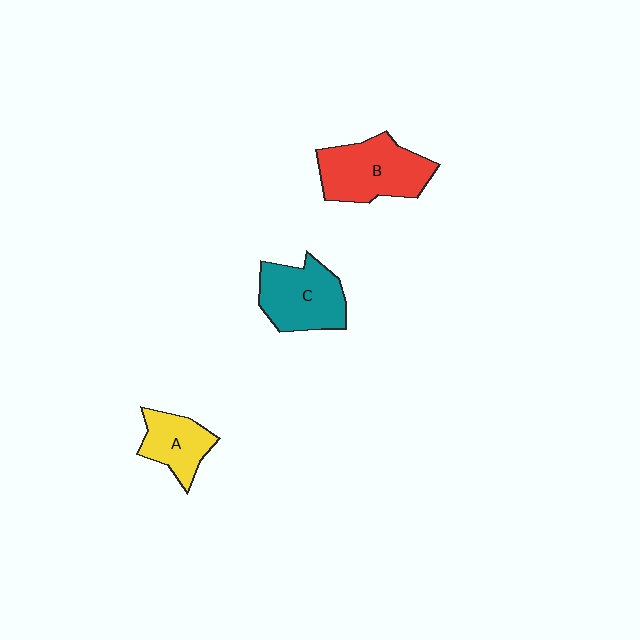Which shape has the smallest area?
Shape A (yellow).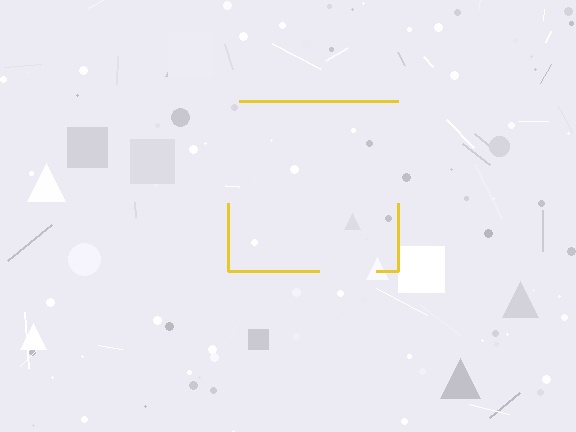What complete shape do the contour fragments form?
The contour fragments form a square.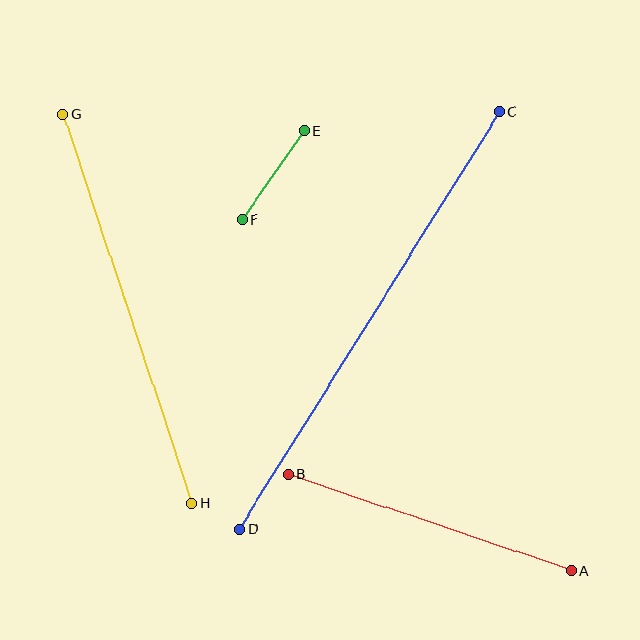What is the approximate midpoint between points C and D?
The midpoint is at approximately (370, 320) pixels.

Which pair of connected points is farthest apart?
Points C and D are farthest apart.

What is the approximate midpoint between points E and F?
The midpoint is at approximately (273, 175) pixels.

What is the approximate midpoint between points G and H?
The midpoint is at approximately (128, 309) pixels.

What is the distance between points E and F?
The distance is approximately 107 pixels.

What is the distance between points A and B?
The distance is approximately 299 pixels.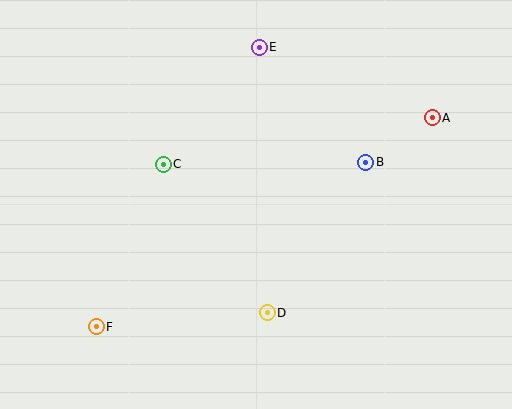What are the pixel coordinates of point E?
Point E is at (259, 47).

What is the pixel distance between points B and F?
The distance between B and F is 316 pixels.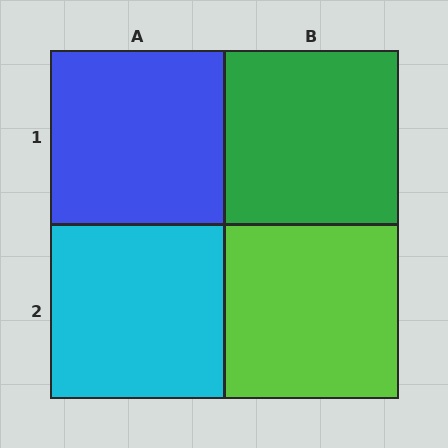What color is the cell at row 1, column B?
Green.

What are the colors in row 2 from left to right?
Cyan, lime.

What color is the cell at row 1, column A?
Blue.